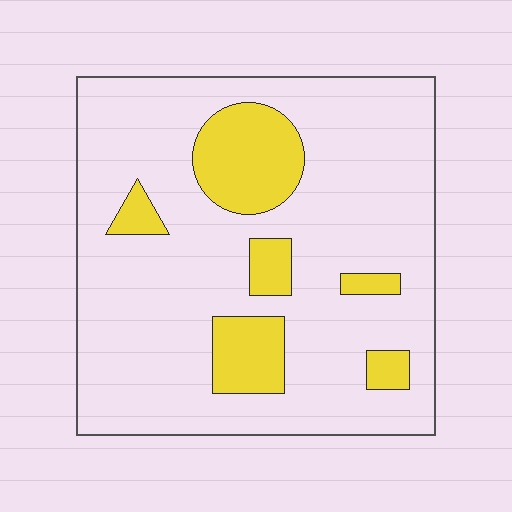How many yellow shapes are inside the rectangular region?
6.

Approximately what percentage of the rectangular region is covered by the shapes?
Approximately 20%.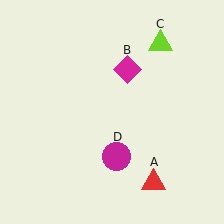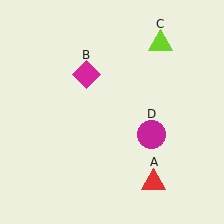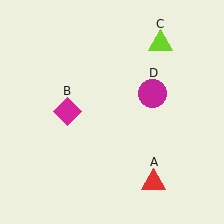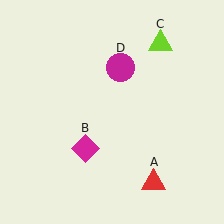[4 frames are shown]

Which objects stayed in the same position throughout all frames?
Red triangle (object A) and lime triangle (object C) remained stationary.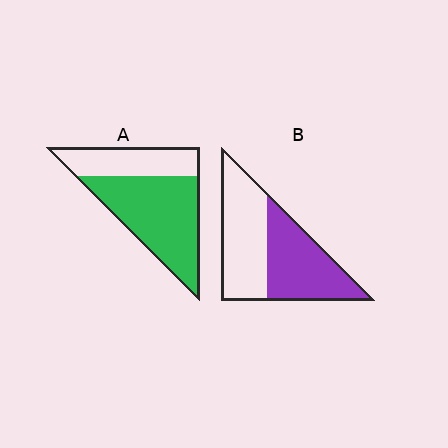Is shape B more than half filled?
Roughly half.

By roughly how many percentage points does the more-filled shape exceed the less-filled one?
By roughly 15 percentage points (A over B).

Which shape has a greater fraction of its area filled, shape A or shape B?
Shape A.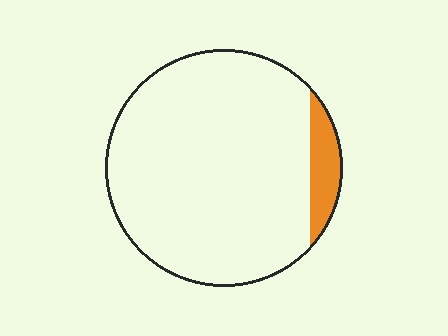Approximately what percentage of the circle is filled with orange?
Approximately 10%.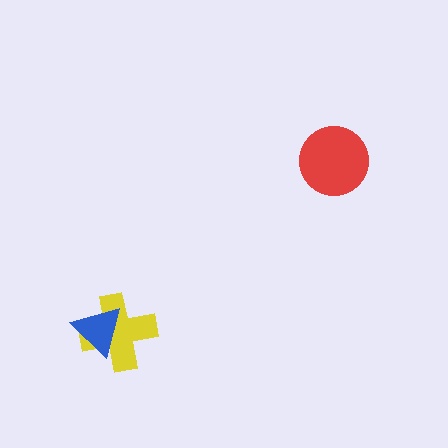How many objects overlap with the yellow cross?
1 object overlaps with the yellow cross.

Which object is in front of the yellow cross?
The blue triangle is in front of the yellow cross.